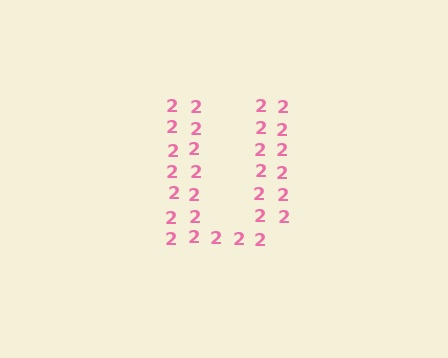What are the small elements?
The small elements are digit 2's.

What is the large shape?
The large shape is the letter U.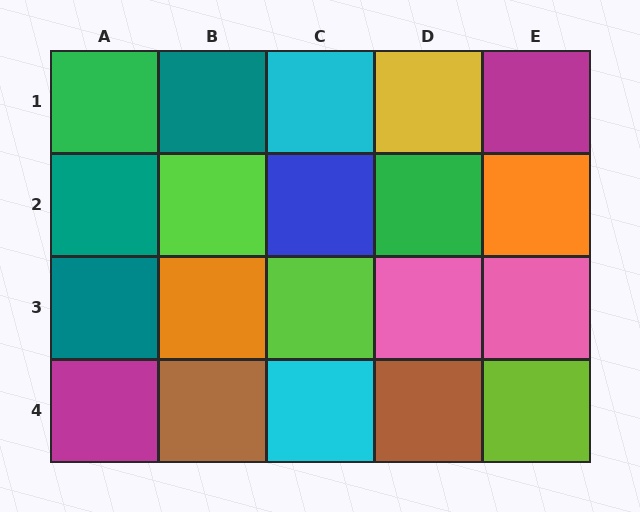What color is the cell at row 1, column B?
Teal.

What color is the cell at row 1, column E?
Magenta.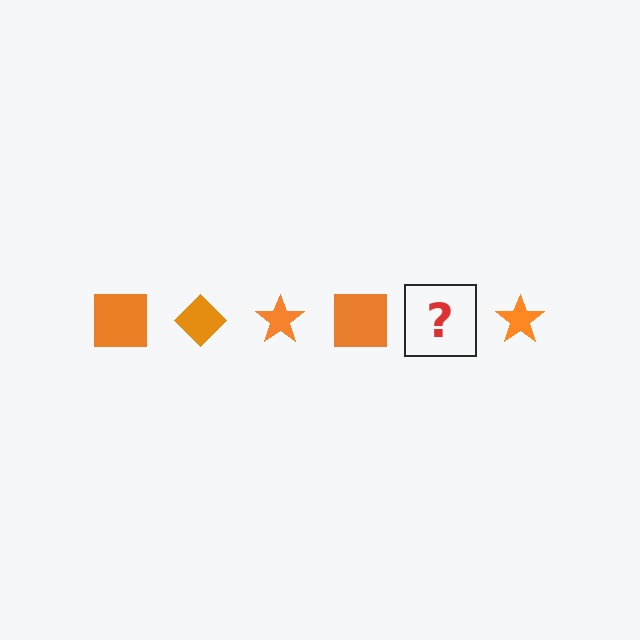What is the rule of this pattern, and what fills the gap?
The rule is that the pattern cycles through square, diamond, star shapes in orange. The gap should be filled with an orange diamond.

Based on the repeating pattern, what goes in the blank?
The blank should be an orange diamond.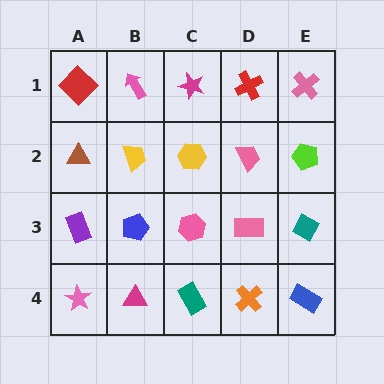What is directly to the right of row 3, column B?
A pink hexagon.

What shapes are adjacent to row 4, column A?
A purple rectangle (row 3, column A), a magenta triangle (row 4, column B).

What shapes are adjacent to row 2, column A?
A red diamond (row 1, column A), a purple rectangle (row 3, column A), a yellow trapezoid (row 2, column B).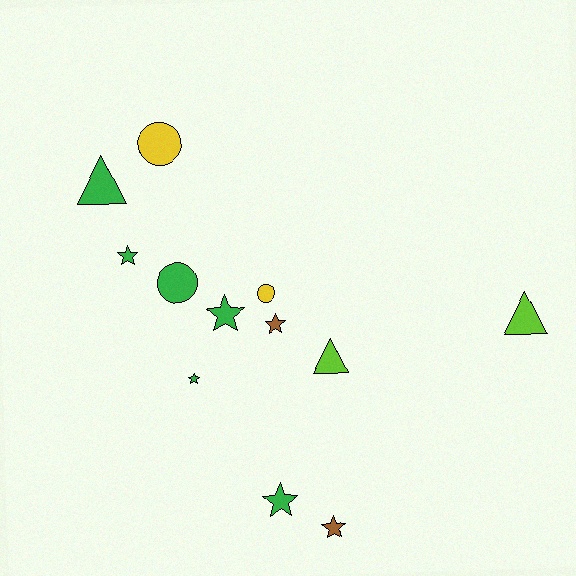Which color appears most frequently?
Green, with 6 objects.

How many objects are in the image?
There are 12 objects.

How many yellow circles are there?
There are 2 yellow circles.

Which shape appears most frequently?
Star, with 6 objects.